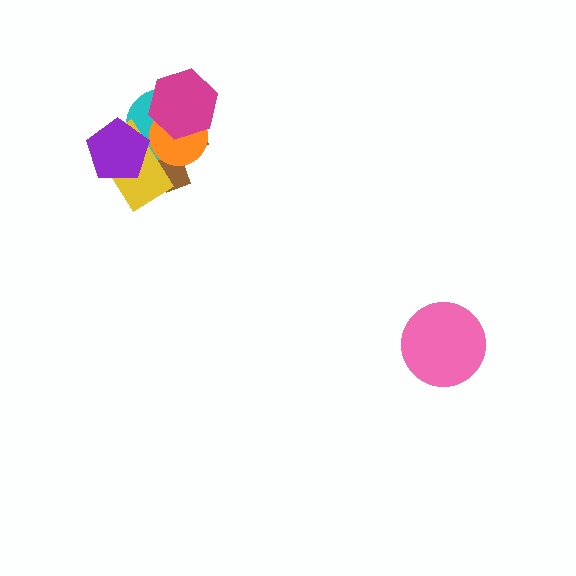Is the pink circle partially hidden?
No, no other shape covers it.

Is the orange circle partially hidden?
Yes, it is partially covered by another shape.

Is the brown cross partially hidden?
Yes, it is partially covered by another shape.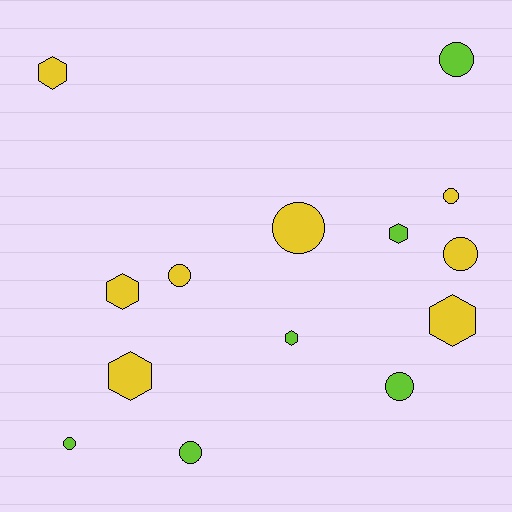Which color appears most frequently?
Yellow, with 8 objects.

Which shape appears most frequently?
Circle, with 8 objects.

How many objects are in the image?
There are 14 objects.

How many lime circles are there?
There are 4 lime circles.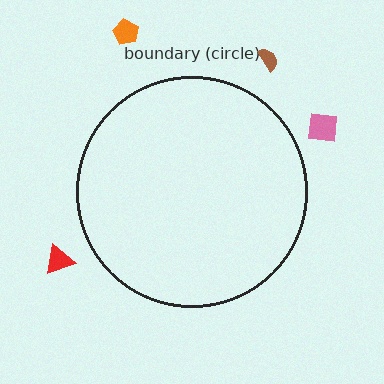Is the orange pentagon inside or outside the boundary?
Outside.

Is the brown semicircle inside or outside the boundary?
Outside.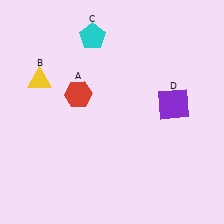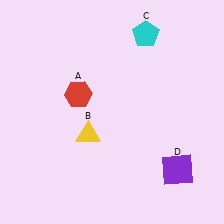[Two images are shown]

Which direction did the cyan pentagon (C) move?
The cyan pentagon (C) moved right.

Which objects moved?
The objects that moved are: the yellow triangle (B), the cyan pentagon (C), the purple square (D).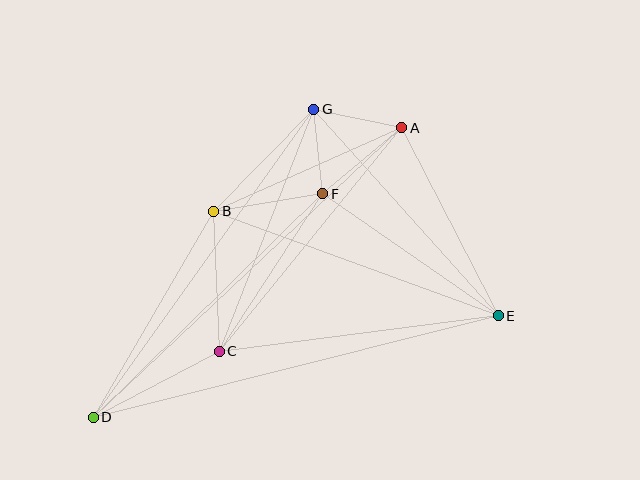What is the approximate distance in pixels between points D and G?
The distance between D and G is approximately 378 pixels.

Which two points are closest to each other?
Points F and G are closest to each other.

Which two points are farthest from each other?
Points A and D are farthest from each other.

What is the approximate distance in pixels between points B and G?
The distance between B and G is approximately 142 pixels.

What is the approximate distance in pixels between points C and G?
The distance between C and G is approximately 260 pixels.